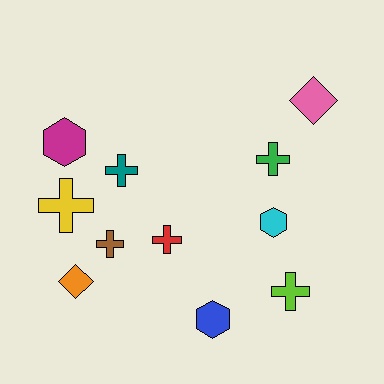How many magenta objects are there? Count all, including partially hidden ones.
There is 1 magenta object.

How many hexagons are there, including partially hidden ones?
There are 3 hexagons.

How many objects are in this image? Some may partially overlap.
There are 11 objects.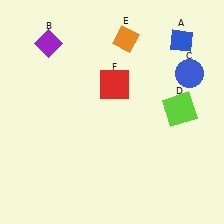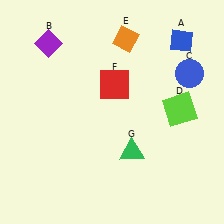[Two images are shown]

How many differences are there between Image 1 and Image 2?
There is 1 difference between the two images.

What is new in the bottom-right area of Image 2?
A green triangle (G) was added in the bottom-right area of Image 2.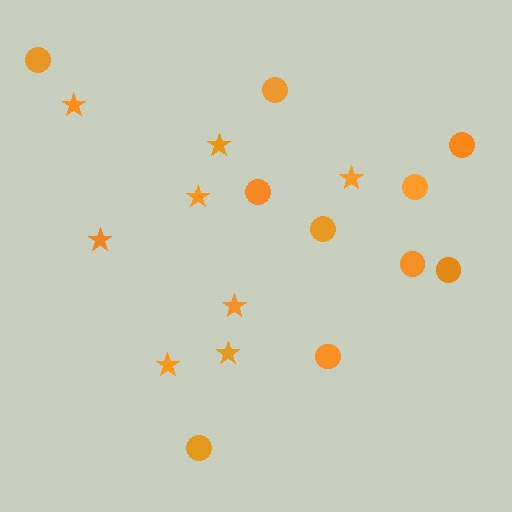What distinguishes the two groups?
There are 2 groups: one group of circles (10) and one group of stars (8).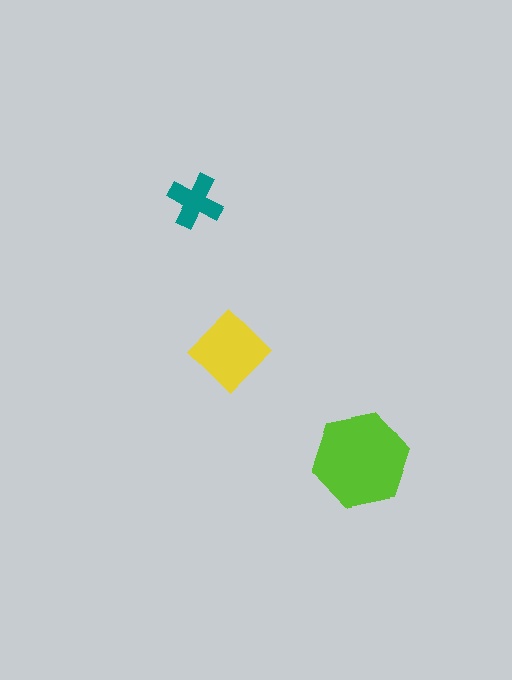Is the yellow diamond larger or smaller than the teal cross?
Larger.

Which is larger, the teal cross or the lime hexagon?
The lime hexagon.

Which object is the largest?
The lime hexagon.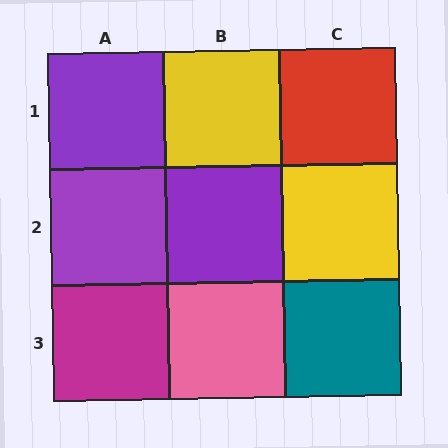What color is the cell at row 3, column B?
Pink.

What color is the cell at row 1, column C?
Red.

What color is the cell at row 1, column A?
Purple.